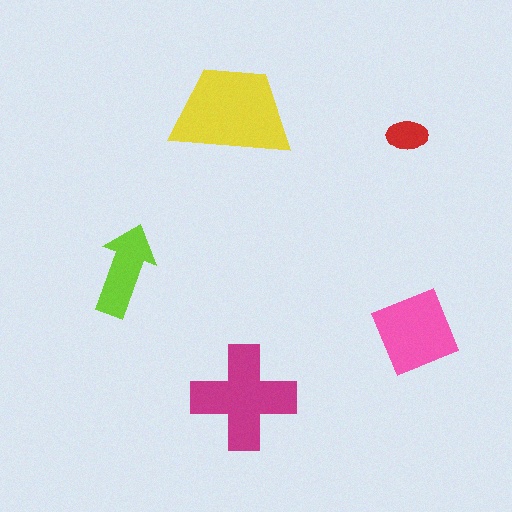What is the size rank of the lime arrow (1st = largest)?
4th.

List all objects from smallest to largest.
The red ellipse, the lime arrow, the pink diamond, the magenta cross, the yellow trapezoid.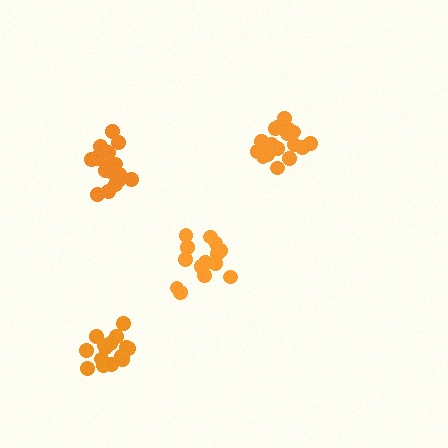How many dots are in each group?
Group 1: 17 dots, Group 2: 20 dots, Group 3: 19 dots, Group 4: 14 dots (70 total).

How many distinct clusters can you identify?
There are 4 distinct clusters.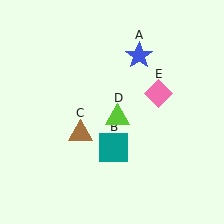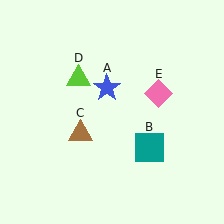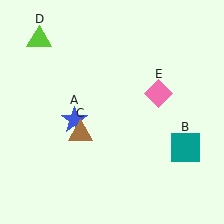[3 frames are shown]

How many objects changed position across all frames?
3 objects changed position: blue star (object A), teal square (object B), lime triangle (object D).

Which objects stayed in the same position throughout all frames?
Brown triangle (object C) and pink diamond (object E) remained stationary.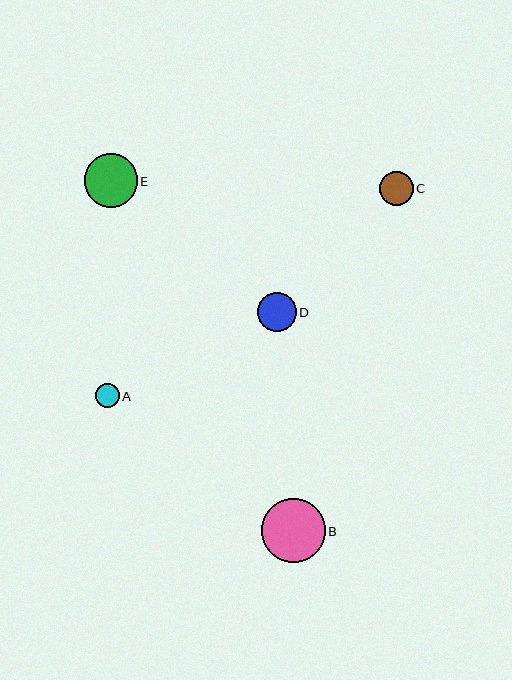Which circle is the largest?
Circle B is the largest with a size of approximately 64 pixels.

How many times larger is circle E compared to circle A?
Circle E is approximately 2.2 times the size of circle A.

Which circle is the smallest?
Circle A is the smallest with a size of approximately 24 pixels.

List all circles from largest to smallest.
From largest to smallest: B, E, D, C, A.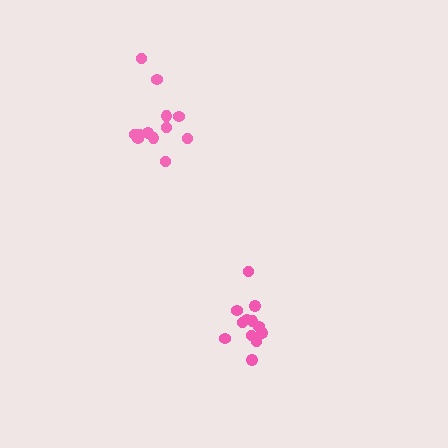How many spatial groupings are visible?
There are 2 spatial groupings.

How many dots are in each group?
Group 1: 12 dots, Group 2: 12 dots (24 total).